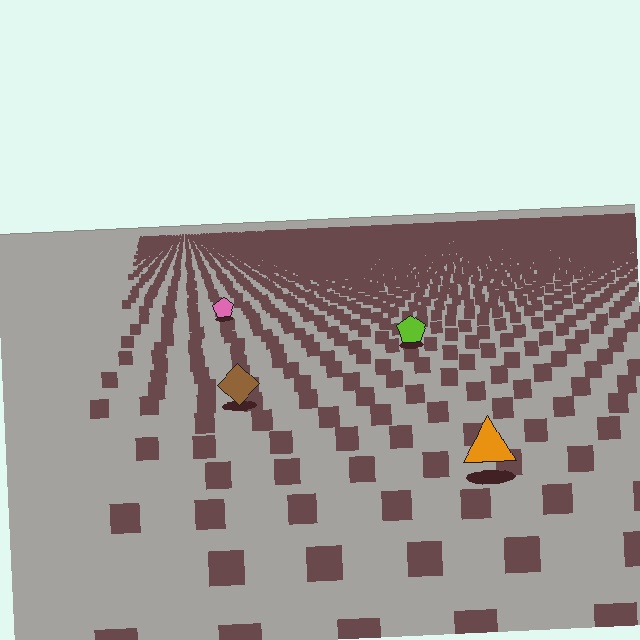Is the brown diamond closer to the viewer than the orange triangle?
No. The orange triangle is closer — you can tell from the texture gradient: the ground texture is coarser near it.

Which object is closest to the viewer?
The orange triangle is closest. The texture marks near it are larger and more spread out.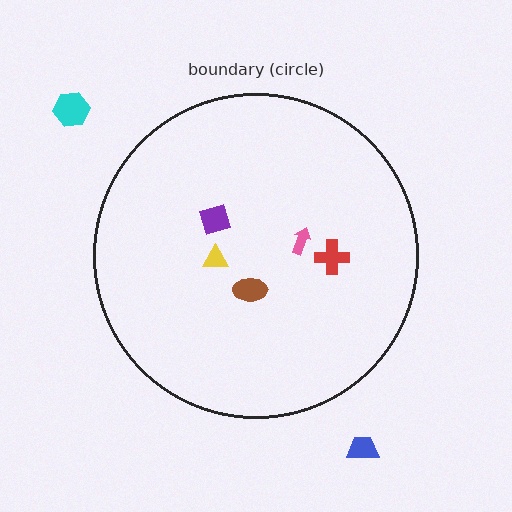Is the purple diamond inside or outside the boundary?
Inside.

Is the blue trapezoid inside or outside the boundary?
Outside.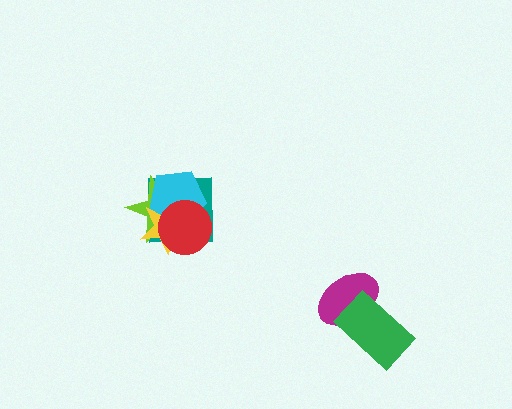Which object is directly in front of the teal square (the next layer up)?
The lime star is directly in front of the teal square.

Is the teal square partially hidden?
Yes, it is partially covered by another shape.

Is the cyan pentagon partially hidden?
Yes, it is partially covered by another shape.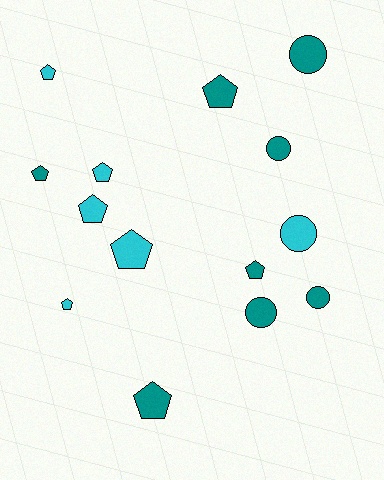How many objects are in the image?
There are 14 objects.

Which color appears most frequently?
Teal, with 8 objects.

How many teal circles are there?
There are 4 teal circles.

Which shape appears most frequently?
Pentagon, with 9 objects.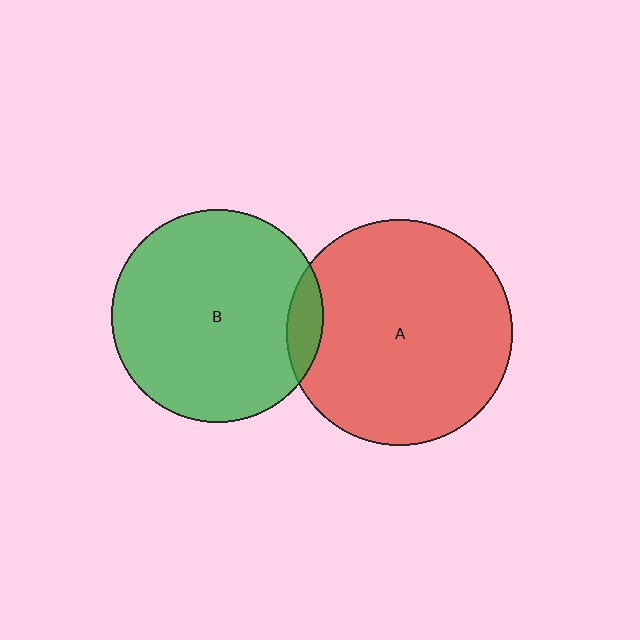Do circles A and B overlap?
Yes.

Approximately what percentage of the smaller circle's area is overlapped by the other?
Approximately 10%.